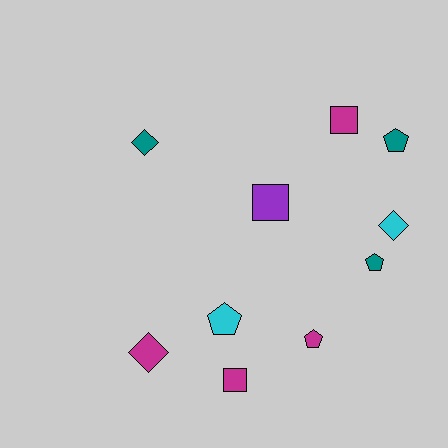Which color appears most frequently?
Magenta, with 4 objects.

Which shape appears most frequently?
Pentagon, with 4 objects.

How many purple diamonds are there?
There are no purple diamonds.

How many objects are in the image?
There are 10 objects.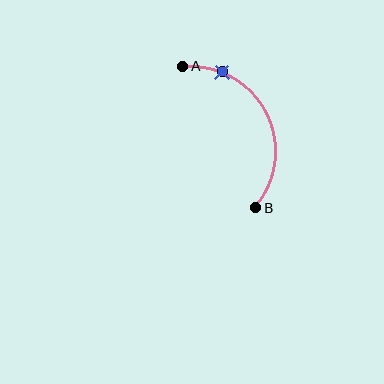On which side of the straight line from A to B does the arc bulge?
The arc bulges to the right of the straight line connecting A and B.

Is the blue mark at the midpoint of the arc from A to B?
No. The blue mark lies on the arc but is closer to endpoint A. The arc midpoint would be at the point on the curve equidistant along the arc from both A and B.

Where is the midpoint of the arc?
The arc midpoint is the point on the curve farthest from the straight line joining A and B. It sits to the right of that line.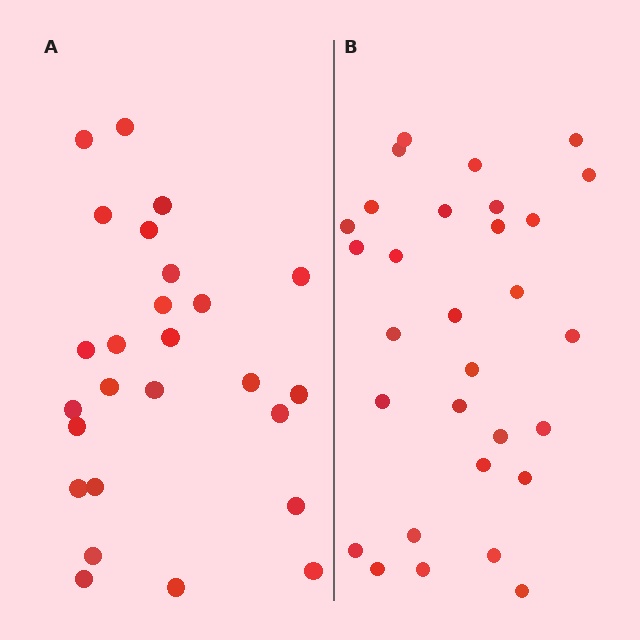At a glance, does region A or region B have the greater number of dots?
Region B (the right region) has more dots.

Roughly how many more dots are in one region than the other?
Region B has about 4 more dots than region A.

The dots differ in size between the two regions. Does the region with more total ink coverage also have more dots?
No. Region A has more total ink coverage because its dots are larger, but region B actually contains more individual dots. Total area can be misleading — the number of items is what matters here.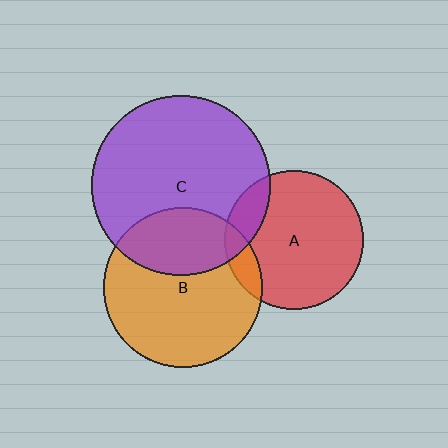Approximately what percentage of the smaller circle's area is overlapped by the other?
Approximately 10%.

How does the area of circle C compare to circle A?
Approximately 1.7 times.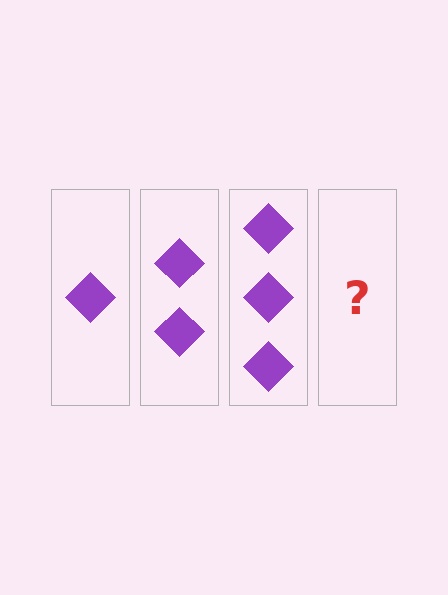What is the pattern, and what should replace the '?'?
The pattern is that each step adds one more diamond. The '?' should be 4 diamonds.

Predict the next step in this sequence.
The next step is 4 diamonds.